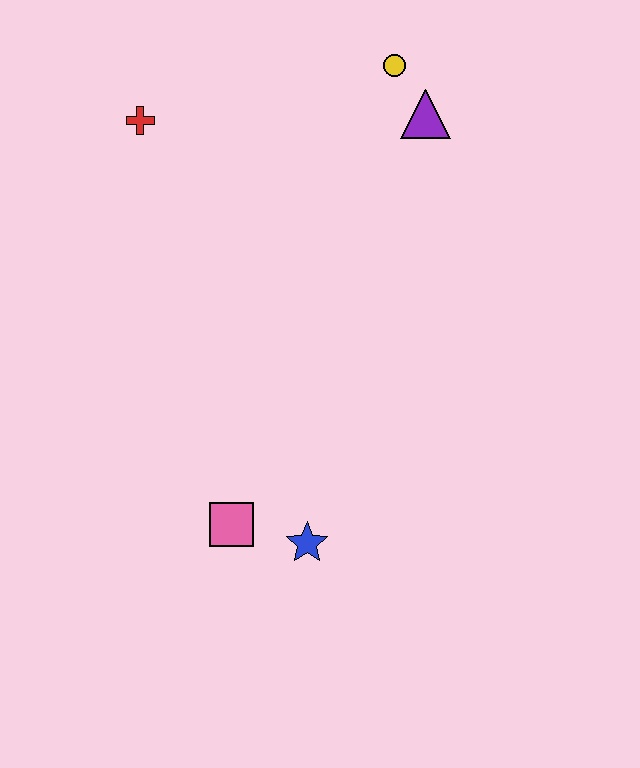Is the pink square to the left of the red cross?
No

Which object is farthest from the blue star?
The yellow circle is farthest from the blue star.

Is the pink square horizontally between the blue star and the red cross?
Yes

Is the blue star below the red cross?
Yes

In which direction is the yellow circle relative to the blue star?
The yellow circle is above the blue star.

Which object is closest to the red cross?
The yellow circle is closest to the red cross.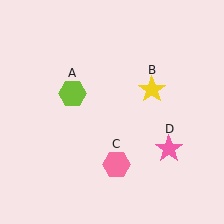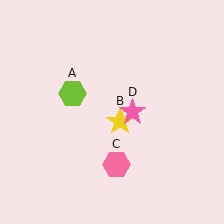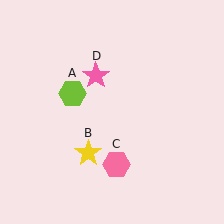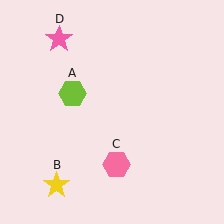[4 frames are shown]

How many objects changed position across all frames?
2 objects changed position: yellow star (object B), pink star (object D).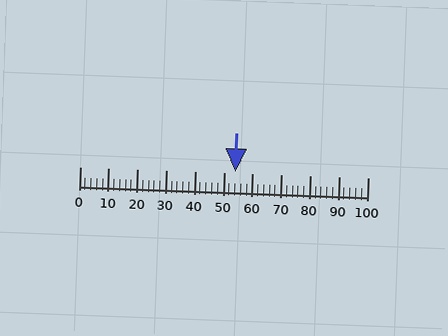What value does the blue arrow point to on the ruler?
The blue arrow points to approximately 54.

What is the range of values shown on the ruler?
The ruler shows values from 0 to 100.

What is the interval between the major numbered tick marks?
The major tick marks are spaced 10 units apart.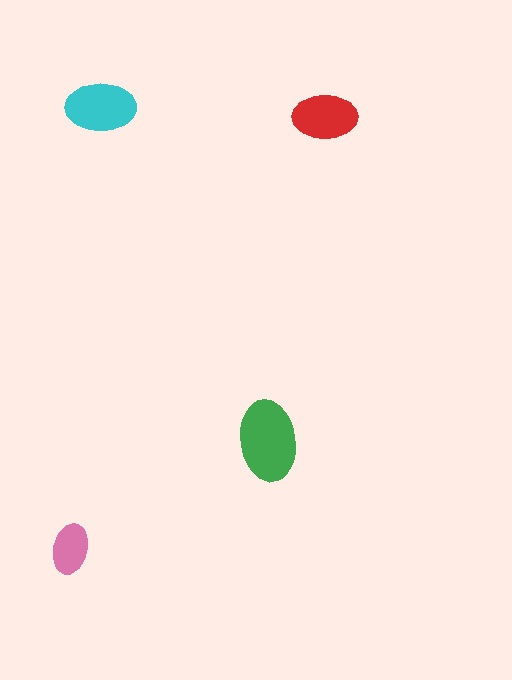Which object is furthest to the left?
The pink ellipse is leftmost.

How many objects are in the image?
There are 4 objects in the image.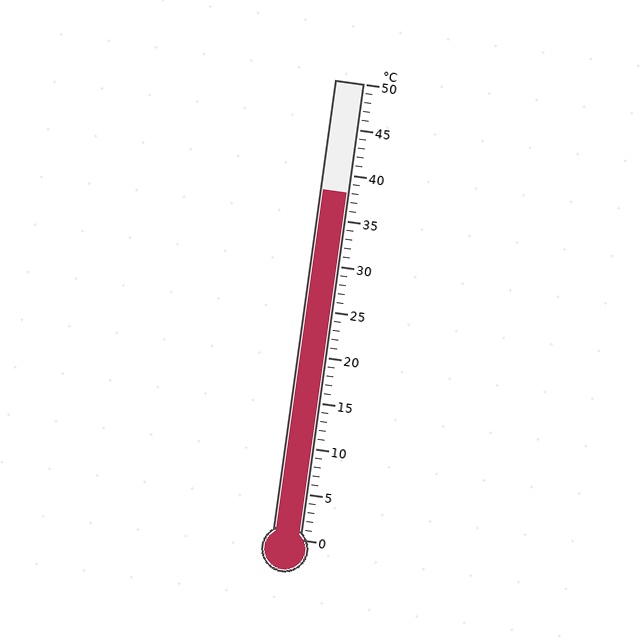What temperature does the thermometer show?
The thermometer shows approximately 38°C.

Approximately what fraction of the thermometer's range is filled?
The thermometer is filled to approximately 75% of its range.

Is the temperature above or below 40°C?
The temperature is below 40°C.